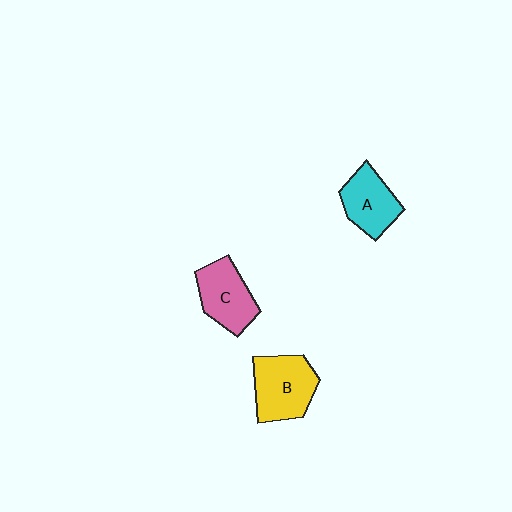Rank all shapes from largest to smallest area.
From largest to smallest: B (yellow), C (pink), A (cyan).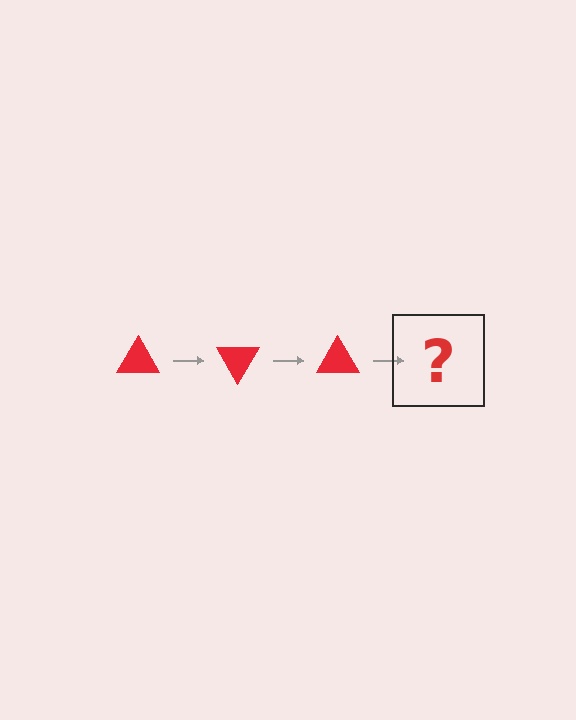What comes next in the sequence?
The next element should be a red triangle rotated 180 degrees.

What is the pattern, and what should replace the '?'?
The pattern is that the triangle rotates 60 degrees each step. The '?' should be a red triangle rotated 180 degrees.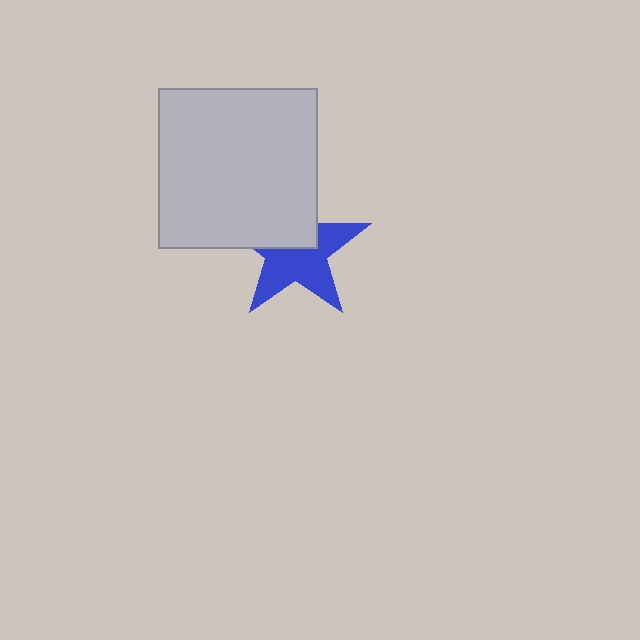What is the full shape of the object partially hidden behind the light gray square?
The partially hidden object is a blue star.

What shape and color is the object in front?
The object in front is a light gray square.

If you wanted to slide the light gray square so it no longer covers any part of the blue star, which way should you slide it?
Slide it up — that is the most direct way to separate the two shapes.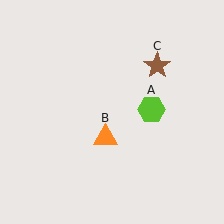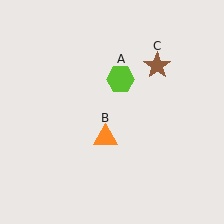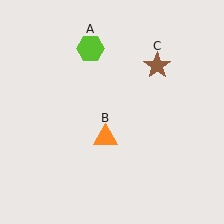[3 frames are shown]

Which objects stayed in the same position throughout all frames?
Orange triangle (object B) and brown star (object C) remained stationary.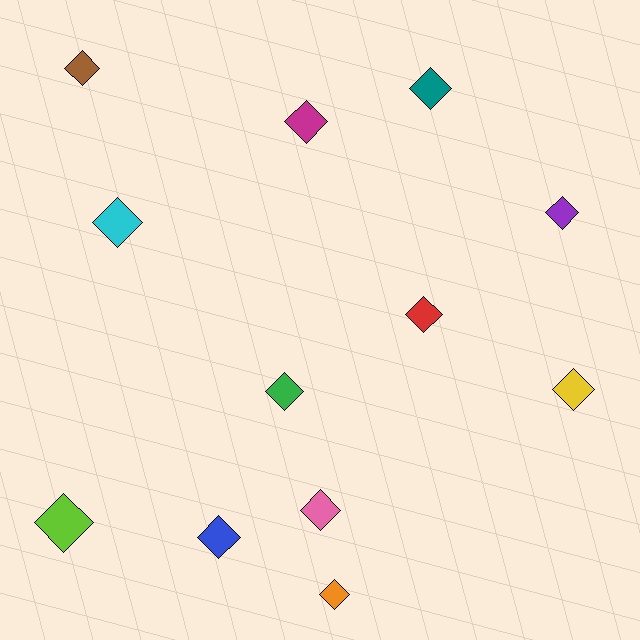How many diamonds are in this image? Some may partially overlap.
There are 12 diamonds.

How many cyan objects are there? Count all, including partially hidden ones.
There is 1 cyan object.